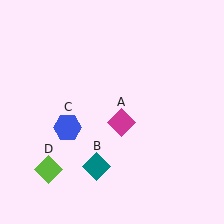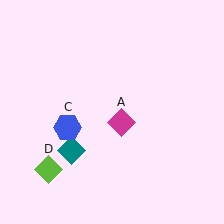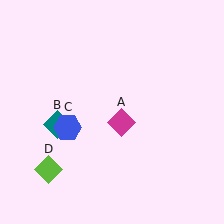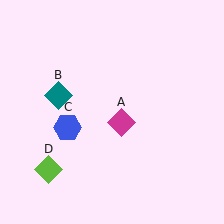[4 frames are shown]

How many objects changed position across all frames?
1 object changed position: teal diamond (object B).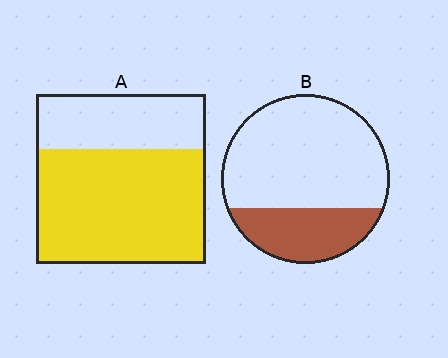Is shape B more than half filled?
No.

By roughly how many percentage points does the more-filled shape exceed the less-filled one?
By roughly 40 percentage points (A over B).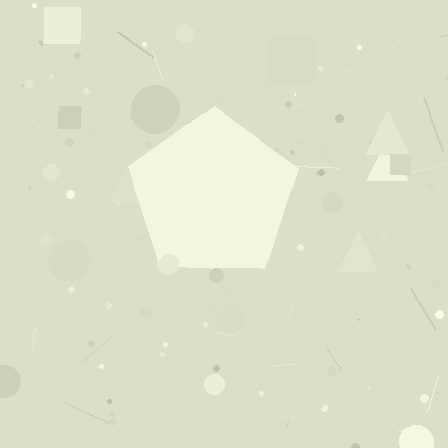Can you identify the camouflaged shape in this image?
The camouflaged shape is a pentagon.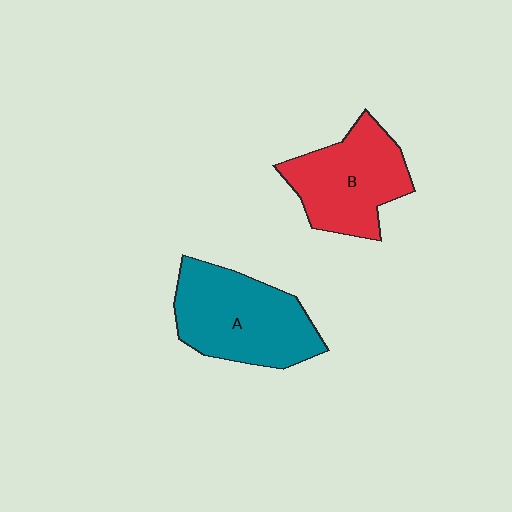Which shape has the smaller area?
Shape B (red).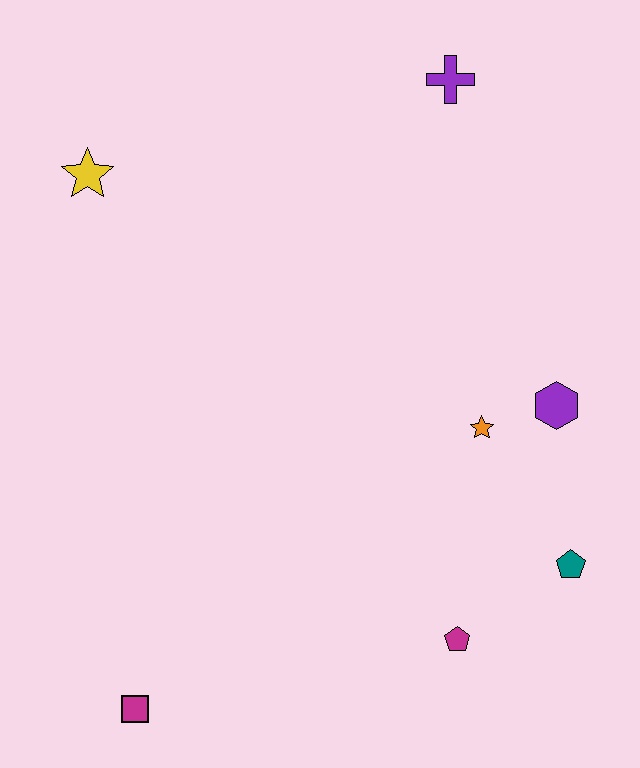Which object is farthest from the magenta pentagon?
The yellow star is farthest from the magenta pentagon.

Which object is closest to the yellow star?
The purple cross is closest to the yellow star.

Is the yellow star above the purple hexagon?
Yes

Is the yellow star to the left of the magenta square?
Yes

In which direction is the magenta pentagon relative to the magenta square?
The magenta pentagon is to the right of the magenta square.